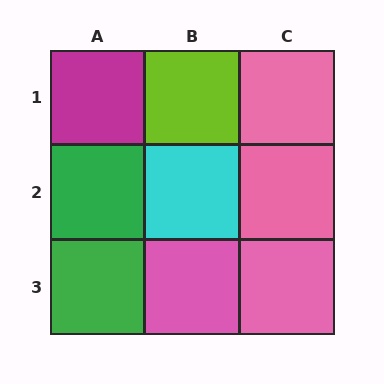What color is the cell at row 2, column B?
Cyan.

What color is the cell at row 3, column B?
Pink.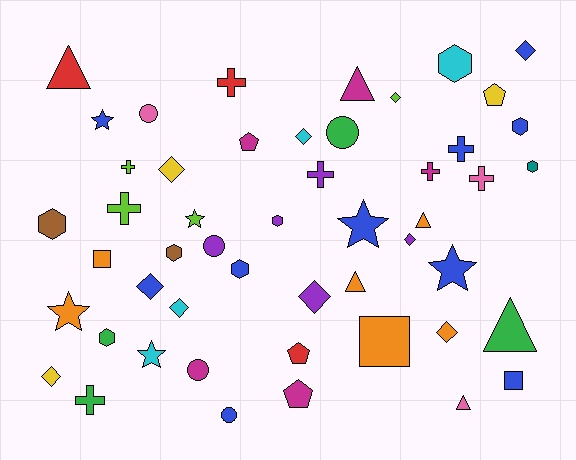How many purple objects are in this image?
There are 5 purple objects.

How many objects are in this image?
There are 50 objects.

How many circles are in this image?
There are 5 circles.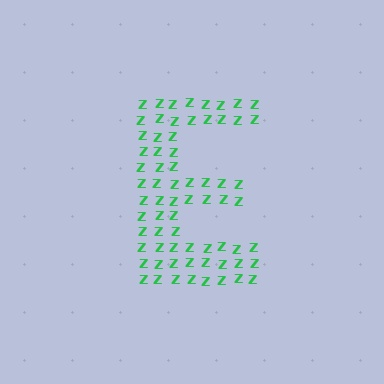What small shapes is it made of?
It is made of small letter Z's.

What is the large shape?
The large shape is the letter E.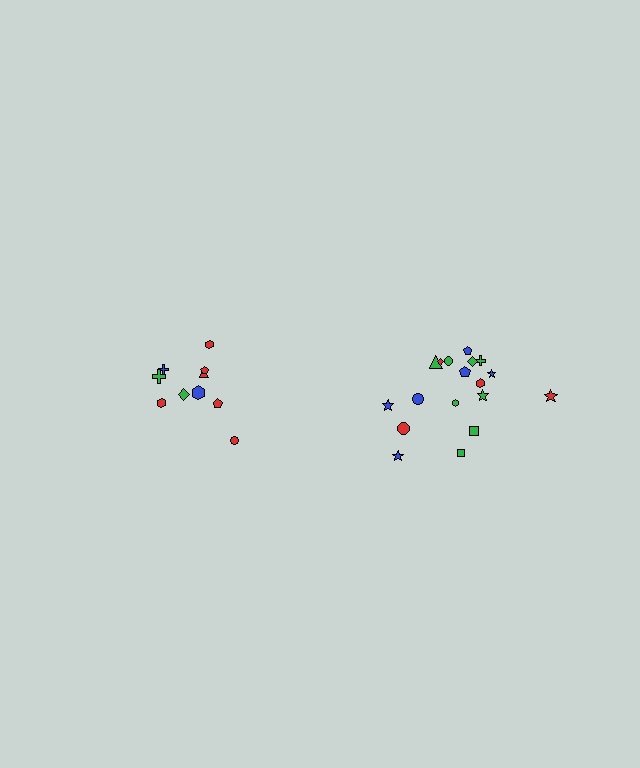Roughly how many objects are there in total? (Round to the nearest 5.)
Roughly 30 objects in total.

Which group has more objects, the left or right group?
The right group.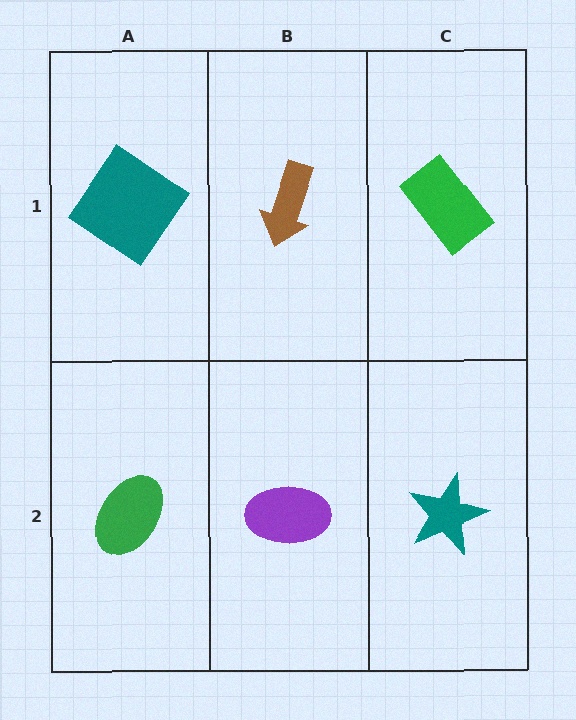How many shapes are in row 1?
3 shapes.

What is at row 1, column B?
A brown arrow.